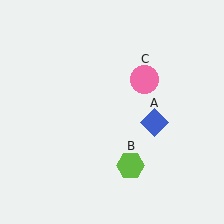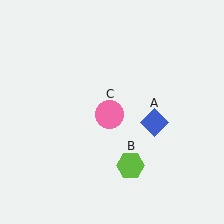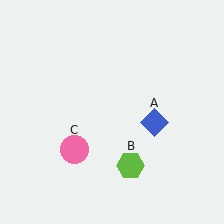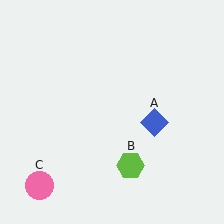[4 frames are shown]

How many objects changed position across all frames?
1 object changed position: pink circle (object C).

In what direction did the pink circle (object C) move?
The pink circle (object C) moved down and to the left.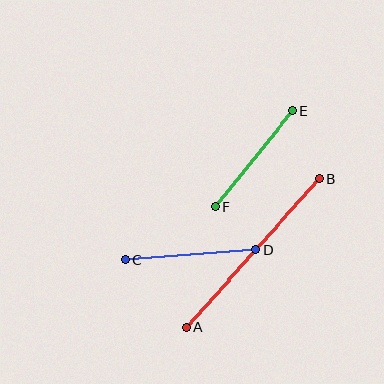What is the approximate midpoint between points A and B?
The midpoint is at approximately (252, 253) pixels.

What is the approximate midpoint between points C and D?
The midpoint is at approximately (191, 255) pixels.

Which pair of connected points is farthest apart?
Points A and B are farthest apart.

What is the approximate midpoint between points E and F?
The midpoint is at approximately (254, 159) pixels.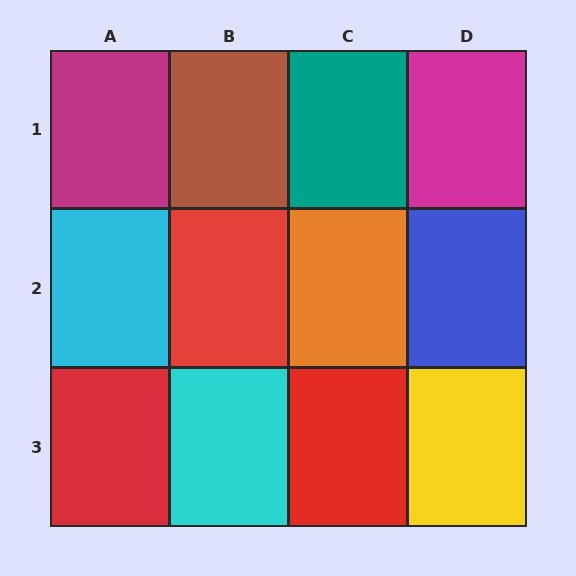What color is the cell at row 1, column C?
Teal.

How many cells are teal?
1 cell is teal.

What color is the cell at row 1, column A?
Magenta.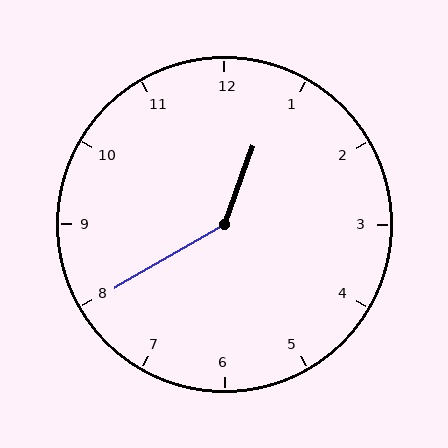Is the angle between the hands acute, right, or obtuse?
It is obtuse.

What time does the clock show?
12:40.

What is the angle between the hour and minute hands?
Approximately 140 degrees.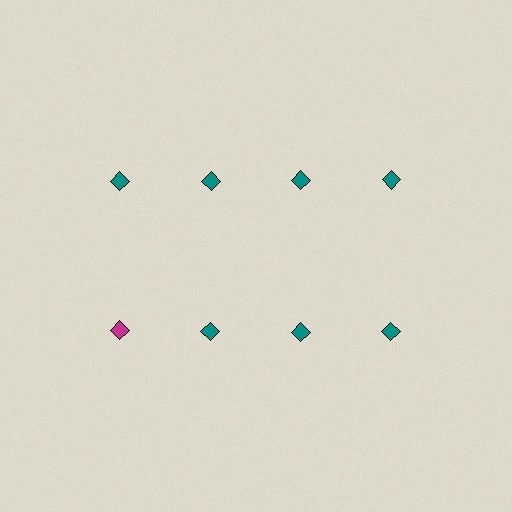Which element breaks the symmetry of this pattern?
The magenta diamond in the second row, leftmost column breaks the symmetry. All other shapes are teal diamonds.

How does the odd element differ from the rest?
It has a different color: magenta instead of teal.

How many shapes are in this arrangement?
There are 8 shapes arranged in a grid pattern.